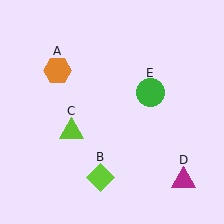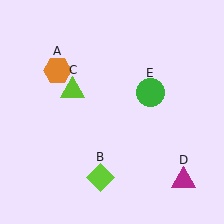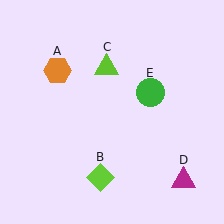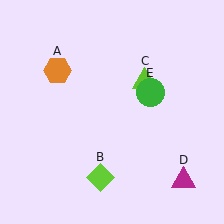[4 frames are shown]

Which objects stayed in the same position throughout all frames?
Orange hexagon (object A) and lime diamond (object B) and magenta triangle (object D) and green circle (object E) remained stationary.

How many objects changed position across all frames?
1 object changed position: lime triangle (object C).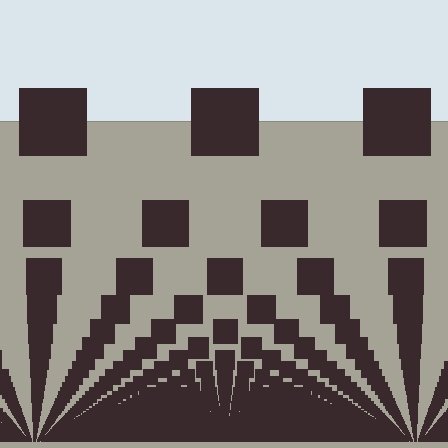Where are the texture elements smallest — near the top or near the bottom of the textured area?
Near the bottom.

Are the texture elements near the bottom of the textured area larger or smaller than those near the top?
Smaller. The gradient is inverted — elements near the bottom are smaller and denser.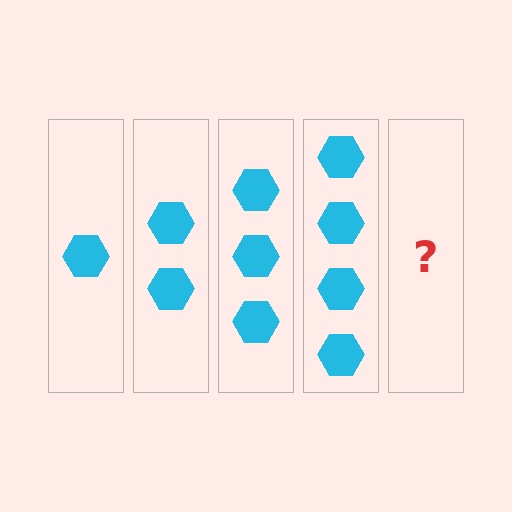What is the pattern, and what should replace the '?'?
The pattern is that each step adds one more hexagon. The '?' should be 5 hexagons.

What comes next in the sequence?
The next element should be 5 hexagons.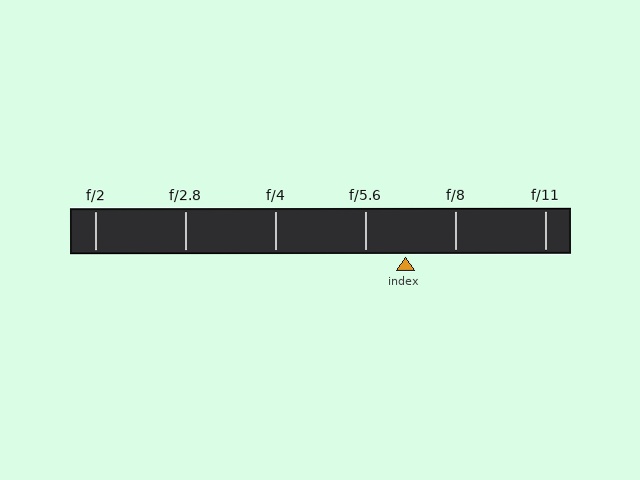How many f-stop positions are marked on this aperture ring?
There are 6 f-stop positions marked.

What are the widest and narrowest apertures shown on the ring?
The widest aperture shown is f/2 and the narrowest is f/11.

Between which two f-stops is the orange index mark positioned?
The index mark is between f/5.6 and f/8.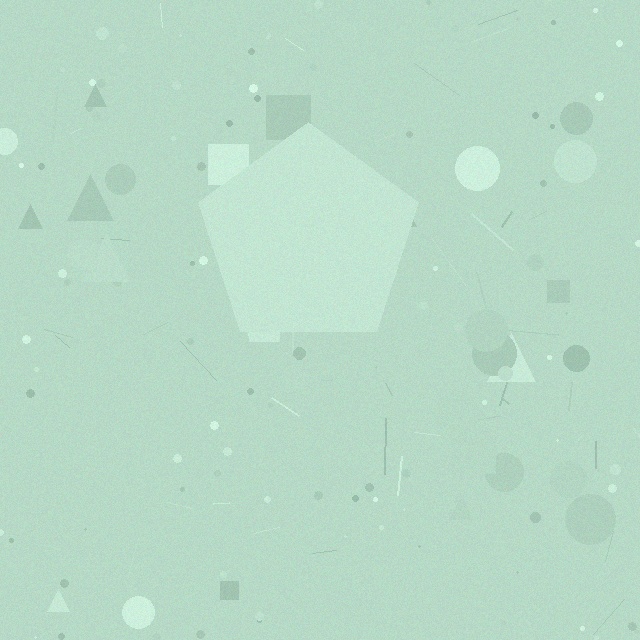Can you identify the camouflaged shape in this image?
The camouflaged shape is a pentagon.